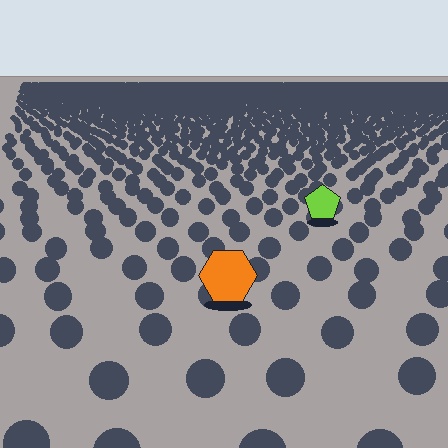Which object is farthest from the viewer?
The lime pentagon is farthest from the viewer. It appears smaller and the ground texture around it is denser.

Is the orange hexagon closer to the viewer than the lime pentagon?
Yes. The orange hexagon is closer — you can tell from the texture gradient: the ground texture is coarser near it.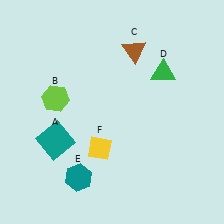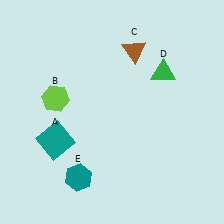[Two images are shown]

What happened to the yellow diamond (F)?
The yellow diamond (F) was removed in Image 2. It was in the bottom-left area of Image 1.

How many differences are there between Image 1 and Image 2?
There is 1 difference between the two images.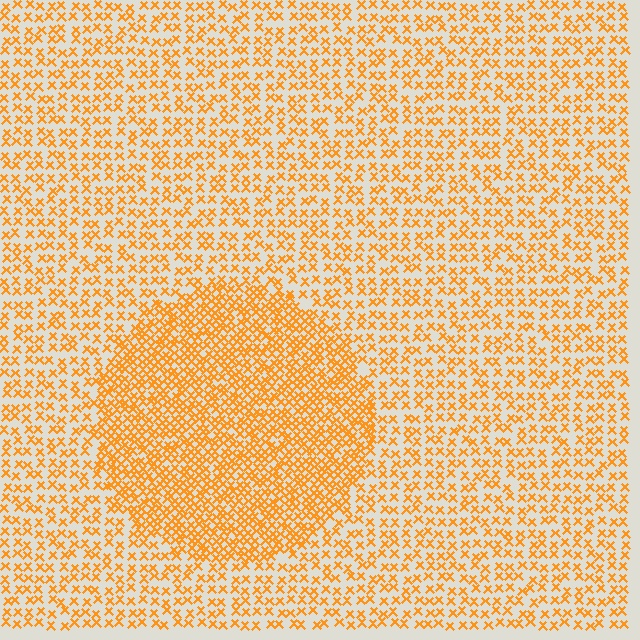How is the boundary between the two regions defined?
The boundary is defined by a change in element density (approximately 2.0x ratio). All elements are the same color, size, and shape.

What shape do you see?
I see a circle.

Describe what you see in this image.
The image contains small orange elements arranged at two different densities. A circle-shaped region is visible where the elements are more densely packed than the surrounding area.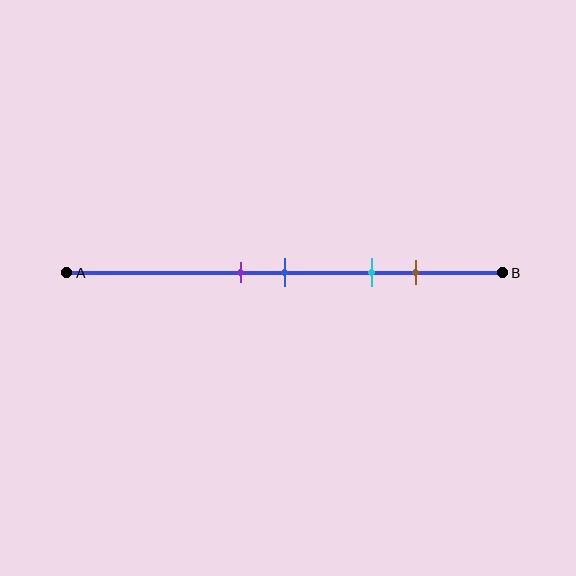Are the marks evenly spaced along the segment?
No, the marks are not evenly spaced.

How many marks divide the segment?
There are 4 marks dividing the segment.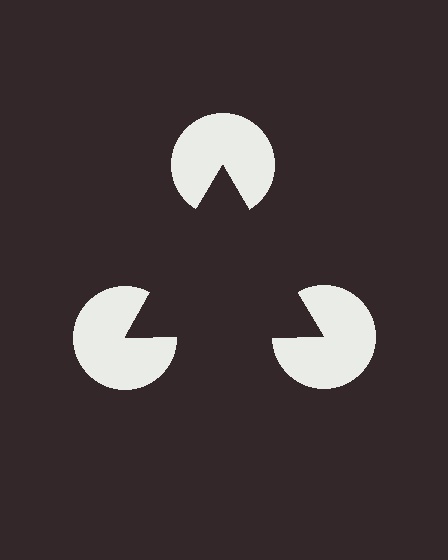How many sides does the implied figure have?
3 sides.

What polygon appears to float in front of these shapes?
An illusory triangle — its edges are inferred from the aligned wedge cuts in the pac-man discs, not physically drawn.